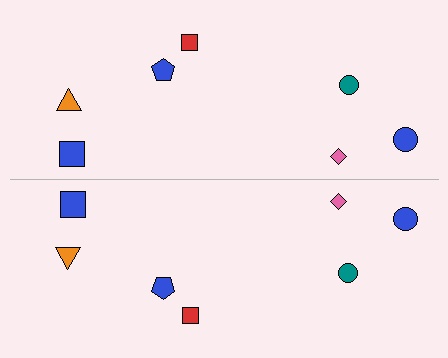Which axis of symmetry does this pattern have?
The pattern has a horizontal axis of symmetry running through the center of the image.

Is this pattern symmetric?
Yes, this pattern has bilateral (reflection) symmetry.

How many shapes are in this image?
There are 14 shapes in this image.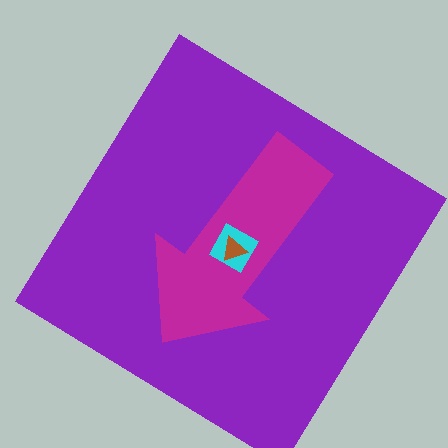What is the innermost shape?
The brown triangle.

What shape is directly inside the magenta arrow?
The cyan diamond.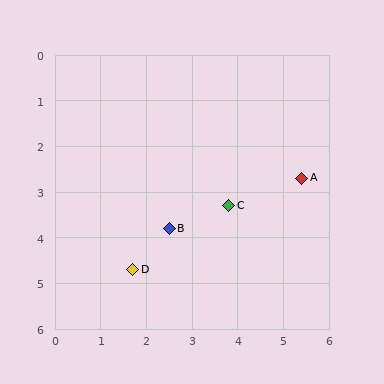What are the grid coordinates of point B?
Point B is at approximately (2.5, 3.8).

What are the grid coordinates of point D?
Point D is at approximately (1.7, 4.7).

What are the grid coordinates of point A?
Point A is at approximately (5.4, 2.7).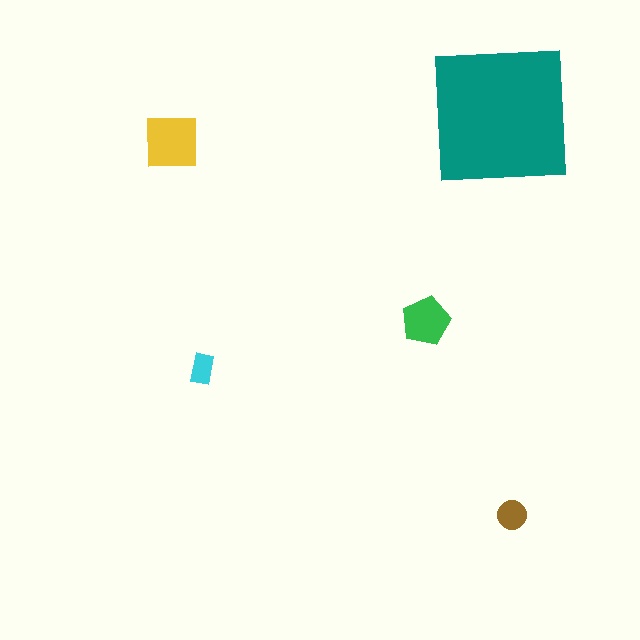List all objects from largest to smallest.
The teal square, the yellow square, the green pentagon, the brown circle, the cyan rectangle.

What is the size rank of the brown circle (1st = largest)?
4th.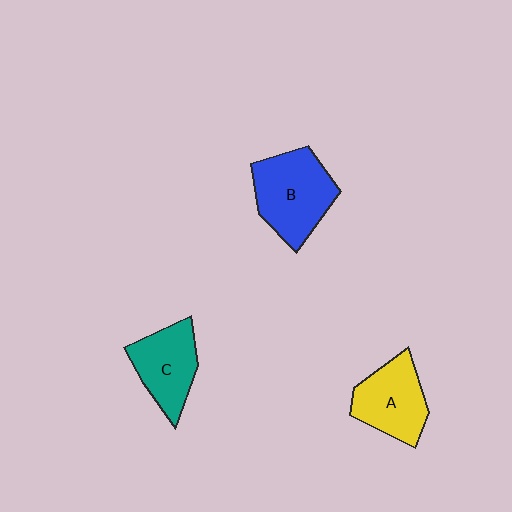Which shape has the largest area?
Shape B (blue).